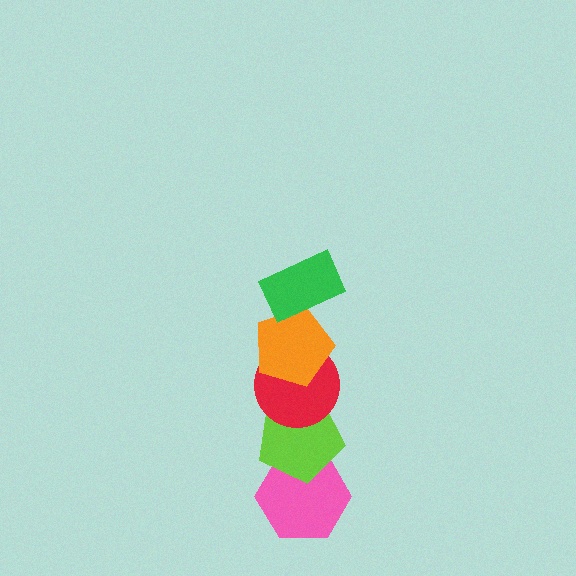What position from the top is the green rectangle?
The green rectangle is 1st from the top.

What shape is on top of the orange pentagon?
The green rectangle is on top of the orange pentagon.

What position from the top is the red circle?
The red circle is 3rd from the top.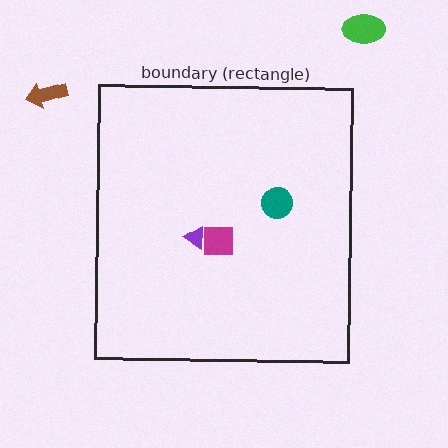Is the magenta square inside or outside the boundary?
Inside.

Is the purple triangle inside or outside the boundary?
Inside.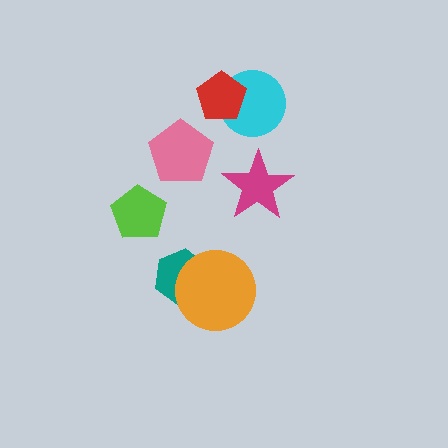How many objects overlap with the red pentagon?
1 object overlaps with the red pentagon.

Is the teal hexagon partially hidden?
Yes, it is partially covered by another shape.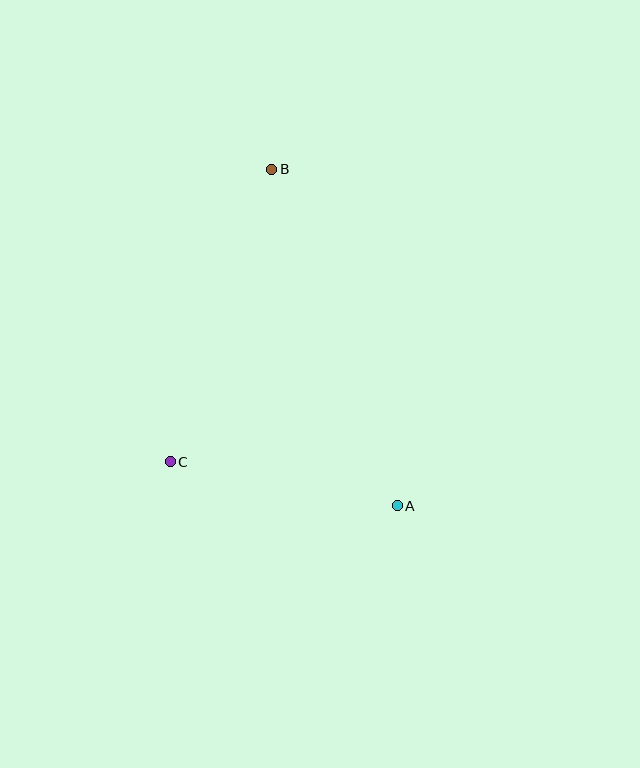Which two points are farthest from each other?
Points A and B are farthest from each other.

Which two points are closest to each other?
Points A and C are closest to each other.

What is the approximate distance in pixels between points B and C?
The distance between B and C is approximately 309 pixels.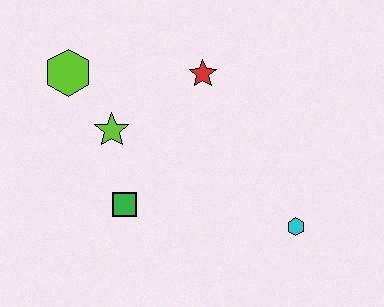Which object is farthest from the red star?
The cyan hexagon is farthest from the red star.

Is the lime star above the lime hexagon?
No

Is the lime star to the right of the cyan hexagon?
No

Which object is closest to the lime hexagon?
The lime star is closest to the lime hexagon.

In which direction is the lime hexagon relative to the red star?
The lime hexagon is to the left of the red star.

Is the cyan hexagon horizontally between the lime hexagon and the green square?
No